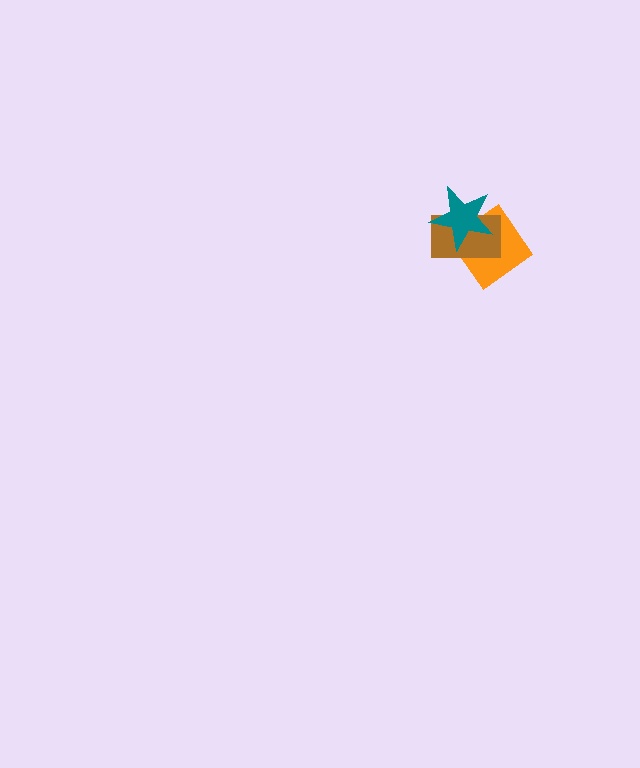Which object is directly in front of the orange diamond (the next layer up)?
The brown rectangle is directly in front of the orange diamond.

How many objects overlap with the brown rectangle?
2 objects overlap with the brown rectangle.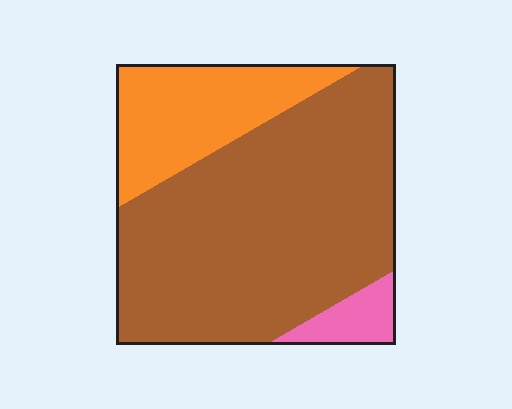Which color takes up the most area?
Brown, at roughly 70%.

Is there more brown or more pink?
Brown.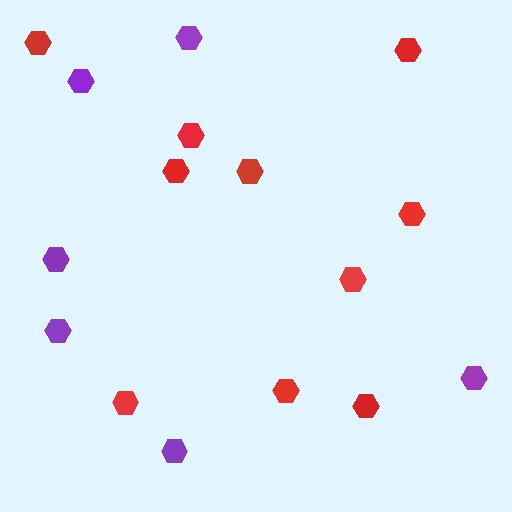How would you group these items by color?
There are 2 groups: one group of red hexagons (10) and one group of purple hexagons (6).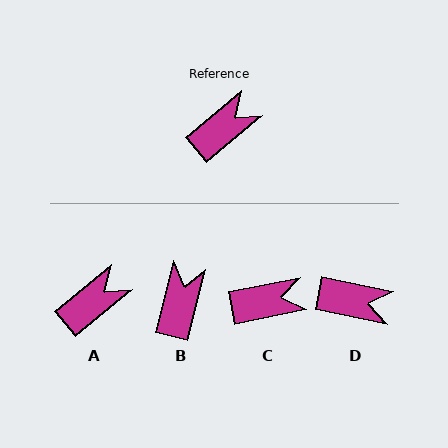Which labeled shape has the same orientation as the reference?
A.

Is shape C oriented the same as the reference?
No, it is off by about 28 degrees.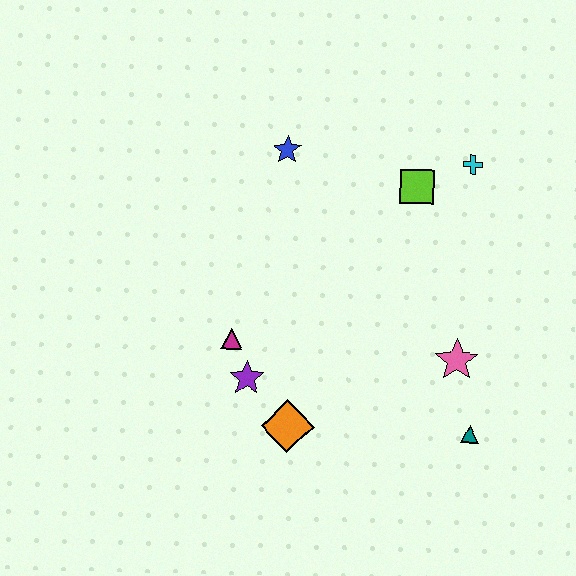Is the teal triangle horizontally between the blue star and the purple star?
No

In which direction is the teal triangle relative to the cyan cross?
The teal triangle is below the cyan cross.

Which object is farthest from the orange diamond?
The cyan cross is farthest from the orange diamond.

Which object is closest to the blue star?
The lime square is closest to the blue star.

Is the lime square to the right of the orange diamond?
Yes